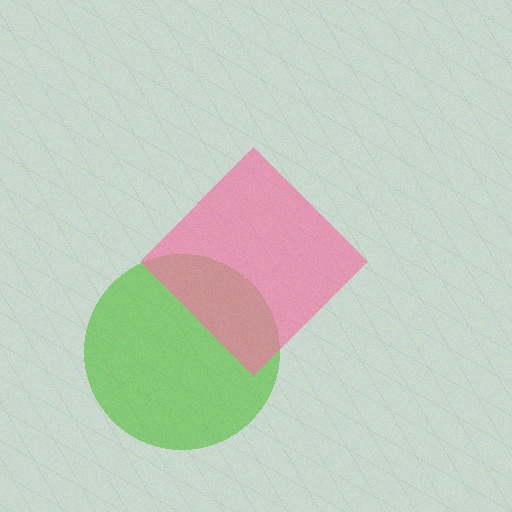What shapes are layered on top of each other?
The layered shapes are: a lime circle, a pink diamond.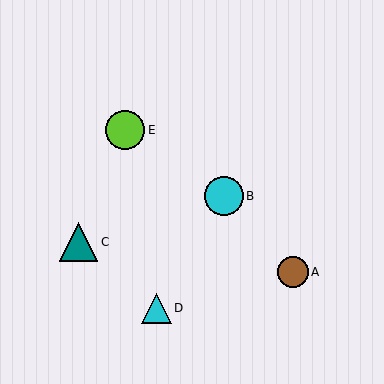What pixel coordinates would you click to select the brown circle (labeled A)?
Click at (293, 272) to select the brown circle A.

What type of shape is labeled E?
Shape E is a lime circle.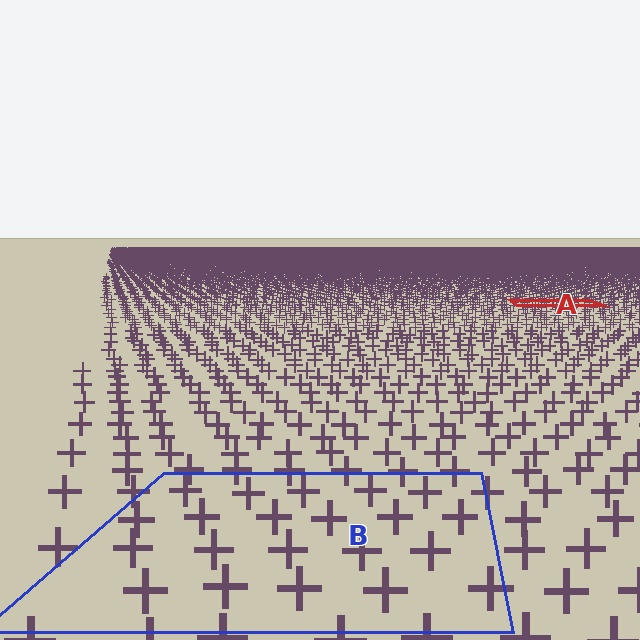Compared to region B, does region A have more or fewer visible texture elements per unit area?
Region A has more texture elements per unit area — they are packed more densely because it is farther away.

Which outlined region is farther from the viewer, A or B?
Region A is farther from the viewer — the texture elements inside it appear smaller and more densely packed.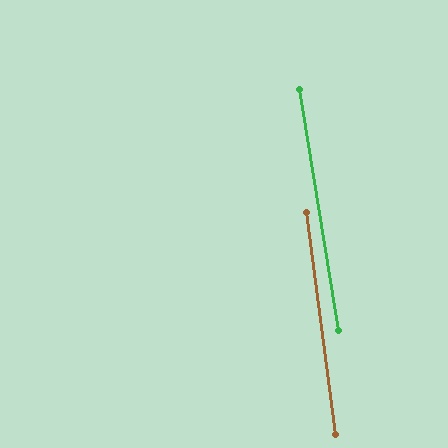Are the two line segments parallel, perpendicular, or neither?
Parallel — their directions differ by only 1.8°.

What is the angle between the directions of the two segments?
Approximately 2 degrees.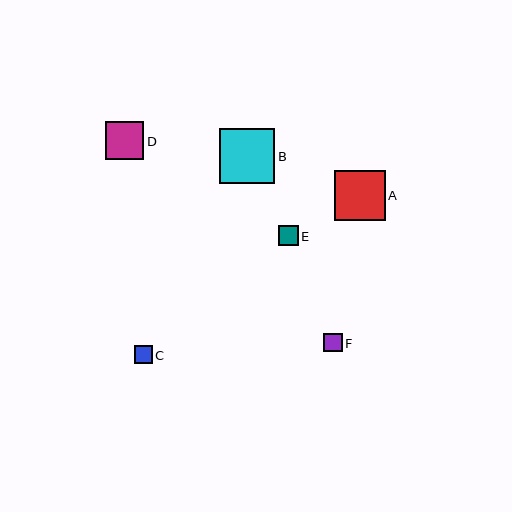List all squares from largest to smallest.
From largest to smallest: B, A, D, E, F, C.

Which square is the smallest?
Square C is the smallest with a size of approximately 18 pixels.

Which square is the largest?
Square B is the largest with a size of approximately 55 pixels.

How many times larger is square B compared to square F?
Square B is approximately 3.0 times the size of square F.